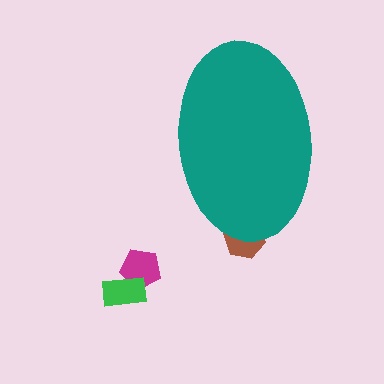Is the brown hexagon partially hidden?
Yes, the brown hexagon is partially hidden behind the teal ellipse.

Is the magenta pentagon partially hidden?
No, the magenta pentagon is fully visible.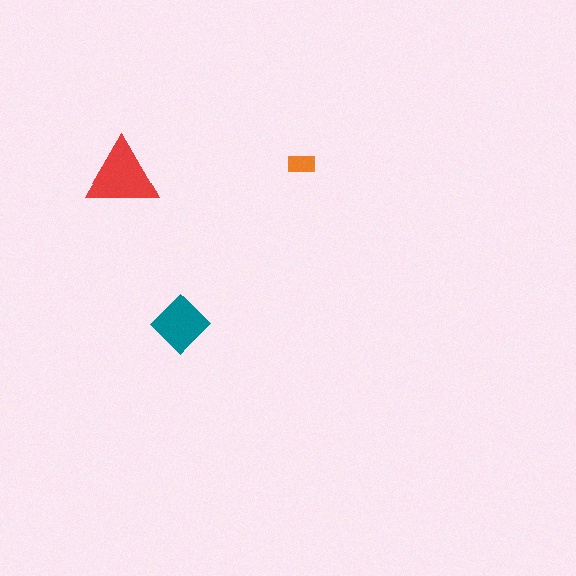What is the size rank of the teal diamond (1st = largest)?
2nd.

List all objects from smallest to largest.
The orange rectangle, the teal diamond, the red triangle.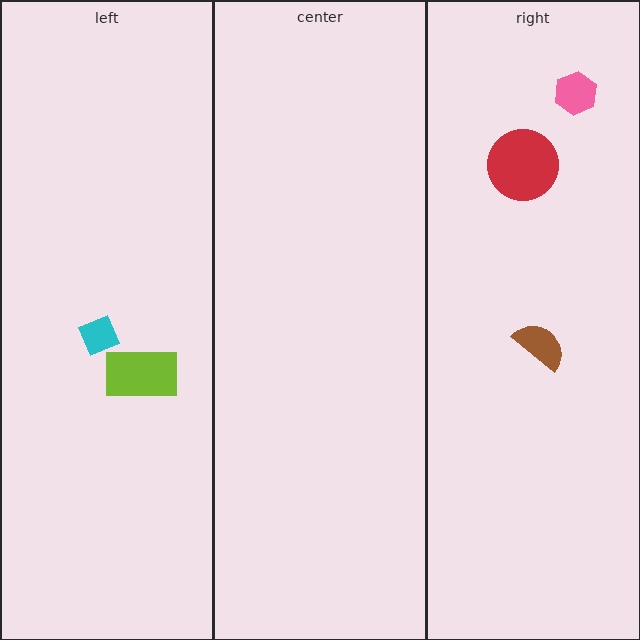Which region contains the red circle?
The right region.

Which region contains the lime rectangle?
The left region.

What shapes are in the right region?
The pink hexagon, the brown semicircle, the red circle.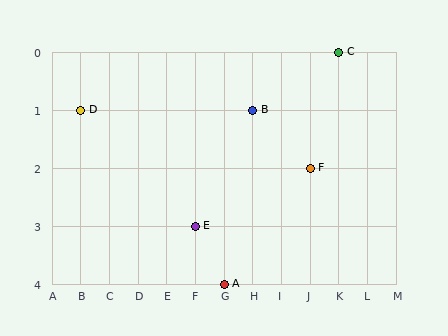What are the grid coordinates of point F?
Point F is at grid coordinates (J, 2).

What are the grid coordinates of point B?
Point B is at grid coordinates (H, 1).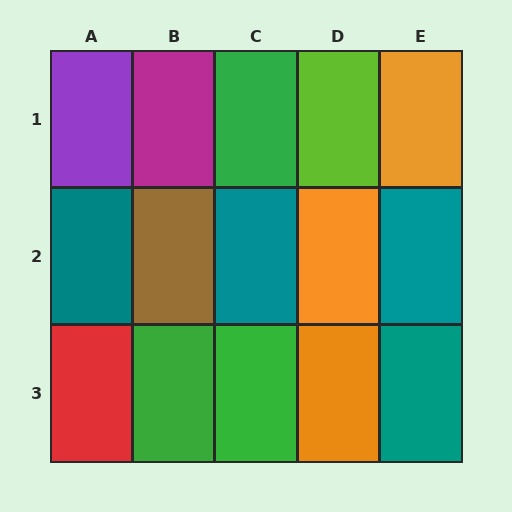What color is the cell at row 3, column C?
Green.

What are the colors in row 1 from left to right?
Purple, magenta, green, lime, orange.